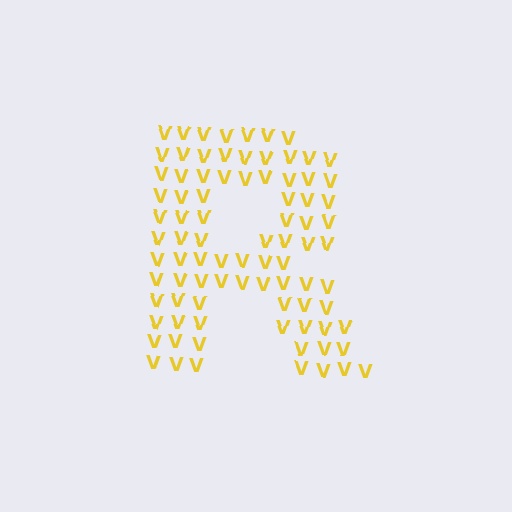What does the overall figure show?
The overall figure shows the letter R.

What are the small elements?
The small elements are letter V's.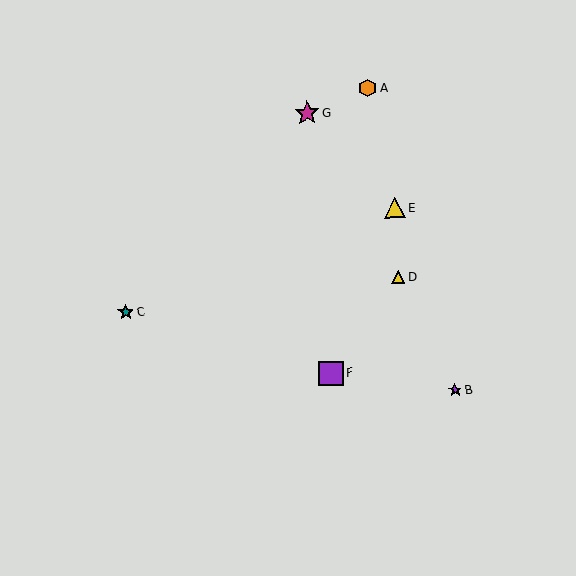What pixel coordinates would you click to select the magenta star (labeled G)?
Click at (307, 113) to select the magenta star G.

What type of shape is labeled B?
Shape B is a purple star.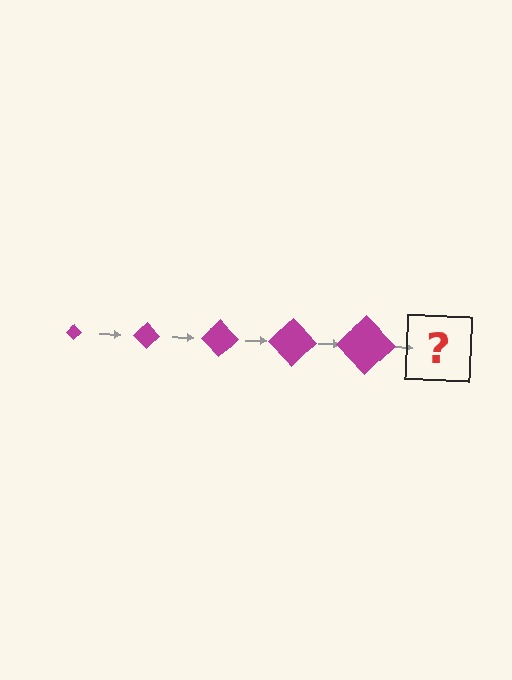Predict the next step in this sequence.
The next step is a magenta diamond, larger than the previous one.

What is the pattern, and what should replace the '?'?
The pattern is that the diamond gets progressively larger each step. The '?' should be a magenta diamond, larger than the previous one.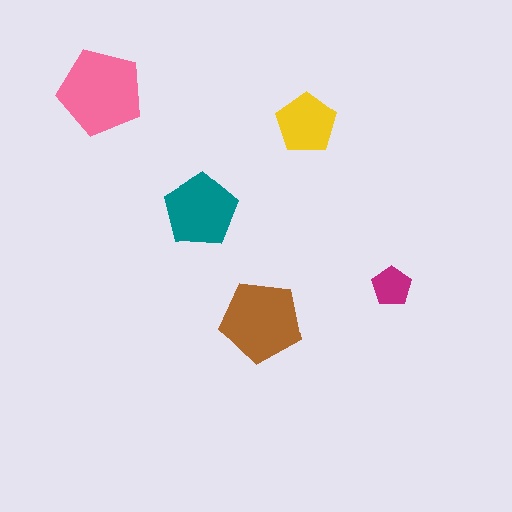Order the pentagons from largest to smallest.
the pink one, the brown one, the teal one, the yellow one, the magenta one.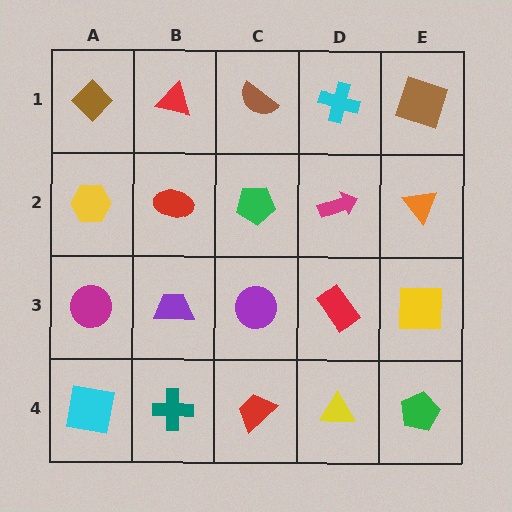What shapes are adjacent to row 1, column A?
A yellow hexagon (row 2, column A), a red triangle (row 1, column B).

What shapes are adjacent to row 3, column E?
An orange triangle (row 2, column E), a green pentagon (row 4, column E), a red rectangle (row 3, column D).